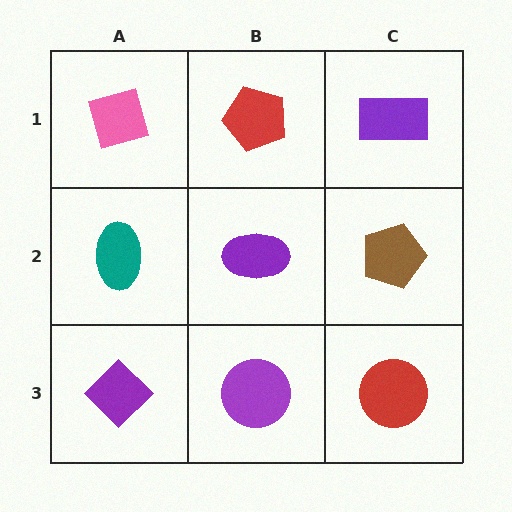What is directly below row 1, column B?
A purple ellipse.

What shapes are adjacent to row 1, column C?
A brown pentagon (row 2, column C), a red pentagon (row 1, column B).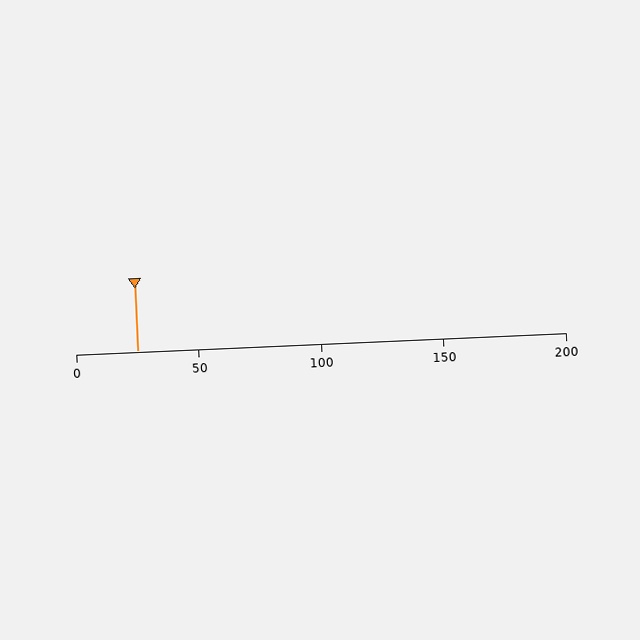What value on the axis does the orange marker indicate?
The marker indicates approximately 25.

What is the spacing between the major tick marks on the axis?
The major ticks are spaced 50 apart.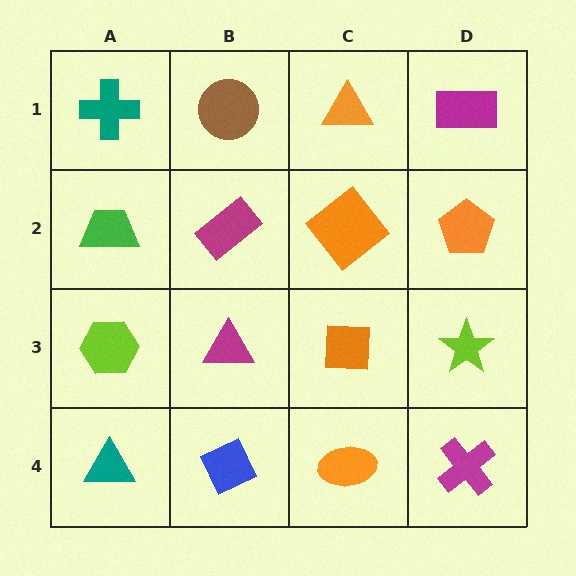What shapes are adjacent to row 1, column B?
A magenta rectangle (row 2, column B), a teal cross (row 1, column A), an orange triangle (row 1, column C).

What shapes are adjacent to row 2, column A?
A teal cross (row 1, column A), a lime hexagon (row 3, column A), a magenta rectangle (row 2, column B).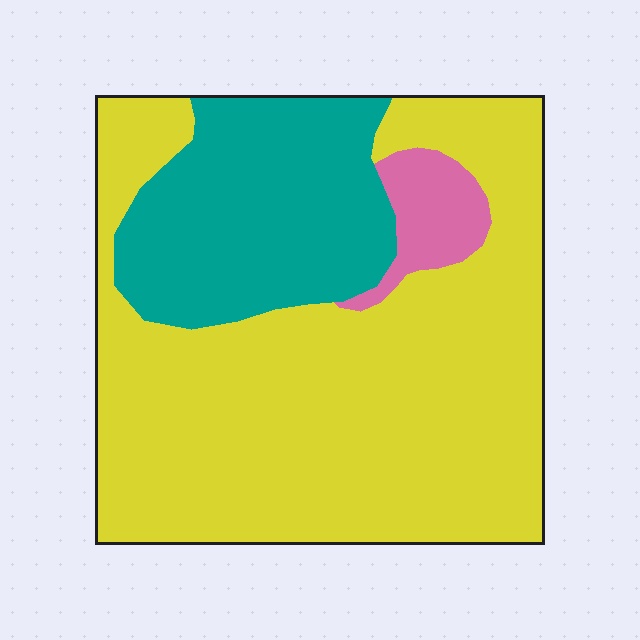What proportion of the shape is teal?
Teal covers around 25% of the shape.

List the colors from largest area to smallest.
From largest to smallest: yellow, teal, pink.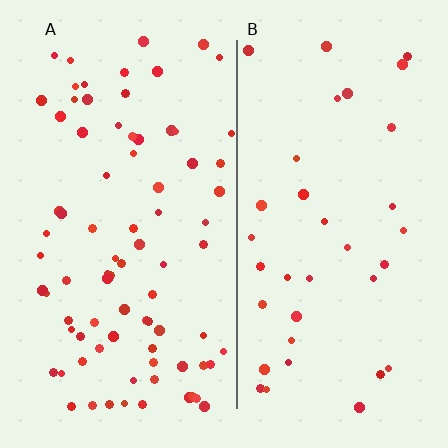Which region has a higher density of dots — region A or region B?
A (the left).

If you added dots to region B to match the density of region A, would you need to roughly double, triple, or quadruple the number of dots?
Approximately double.